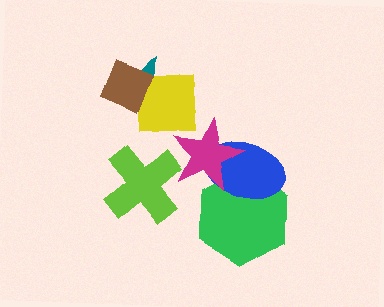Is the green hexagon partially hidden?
Yes, it is partially covered by another shape.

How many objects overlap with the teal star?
2 objects overlap with the teal star.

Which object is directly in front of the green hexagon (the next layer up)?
The blue ellipse is directly in front of the green hexagon.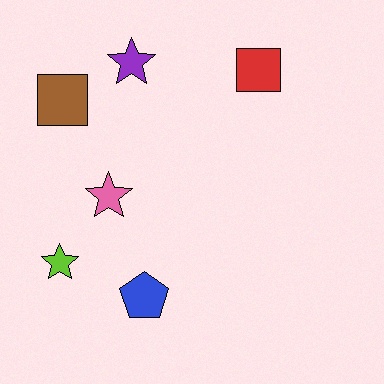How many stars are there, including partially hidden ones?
There are 3 stars.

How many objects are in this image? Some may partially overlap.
There are 6 objects.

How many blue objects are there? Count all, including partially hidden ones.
There is 1 blue object.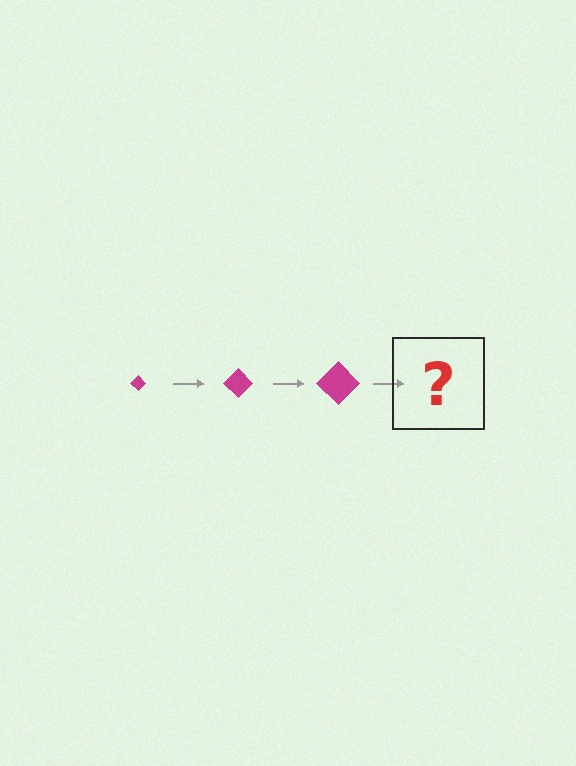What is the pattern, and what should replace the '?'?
The pattern is that the diamond gets progressively larger each step. The '?' should be a magenta diamond, larger than the previous one.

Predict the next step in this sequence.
The next step is a magenta diamond, larger than the previous one.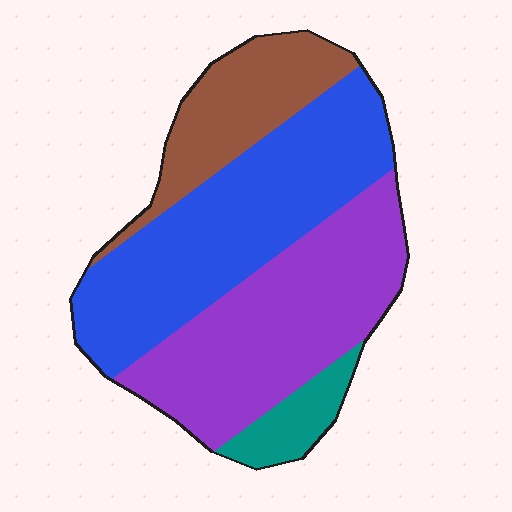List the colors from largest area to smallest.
From largest to smallest: blue, purple, brown, teal.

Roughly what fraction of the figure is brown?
Brown covers 18% of the figure.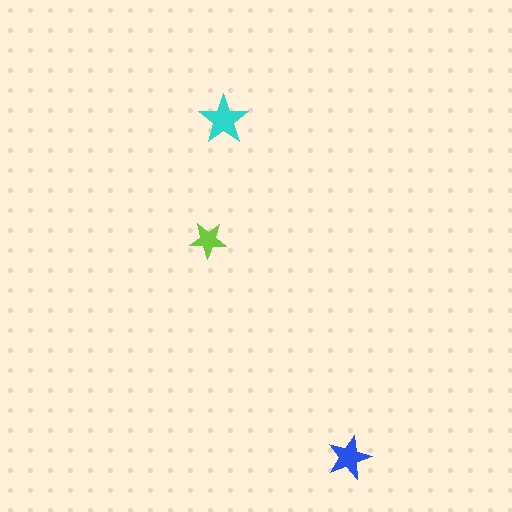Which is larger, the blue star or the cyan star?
The cyan one.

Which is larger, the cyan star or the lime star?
The cyan one.